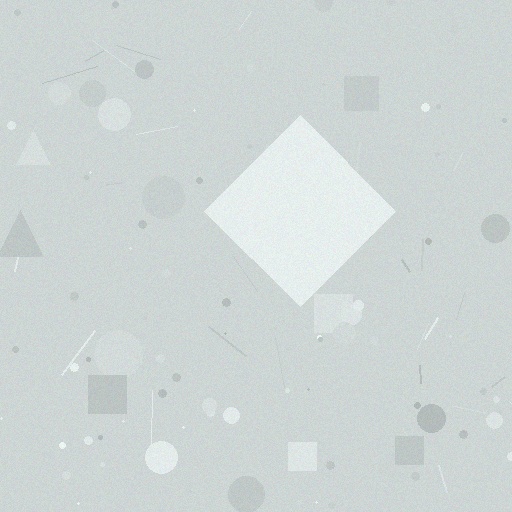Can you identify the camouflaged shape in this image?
The camouflaged shape is a diamond.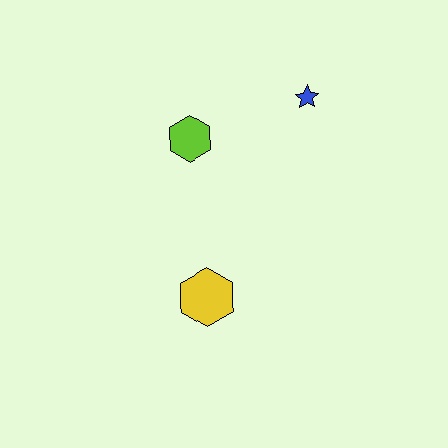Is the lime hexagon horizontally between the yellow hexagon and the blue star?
No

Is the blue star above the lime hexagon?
Yes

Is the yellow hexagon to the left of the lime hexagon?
No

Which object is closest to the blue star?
The lime hexagon is closest to the blue star.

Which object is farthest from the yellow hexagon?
The blue star is farthest from the yellow hexagon.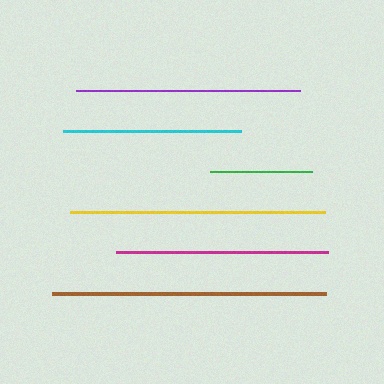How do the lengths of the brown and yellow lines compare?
The brown and yellow lines are approximately the same length.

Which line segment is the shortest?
The green line is the shortest at approximately 102 pixels.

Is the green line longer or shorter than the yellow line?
The yellow line is longer than the green line.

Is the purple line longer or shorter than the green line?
The purple line is longer than the green line.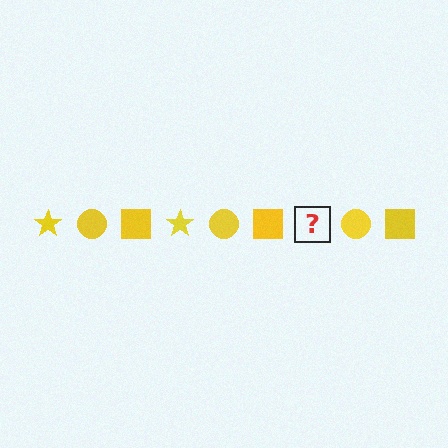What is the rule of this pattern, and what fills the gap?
The rule is that the pattern cycles through star, circle, square shapes in yellow. The gap should be filled with a yellow star.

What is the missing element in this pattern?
The missing element is a yellow star.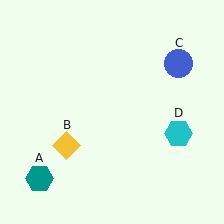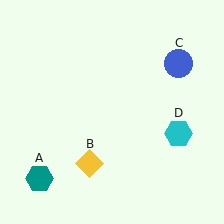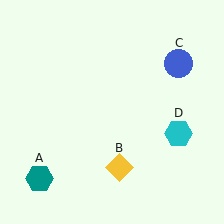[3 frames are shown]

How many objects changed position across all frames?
1 object changed position: yellow diamond (object B).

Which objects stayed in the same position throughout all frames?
Teal hexagon (object A) and blue circle (object C) and cyan hexagon (object D) remained stationary.